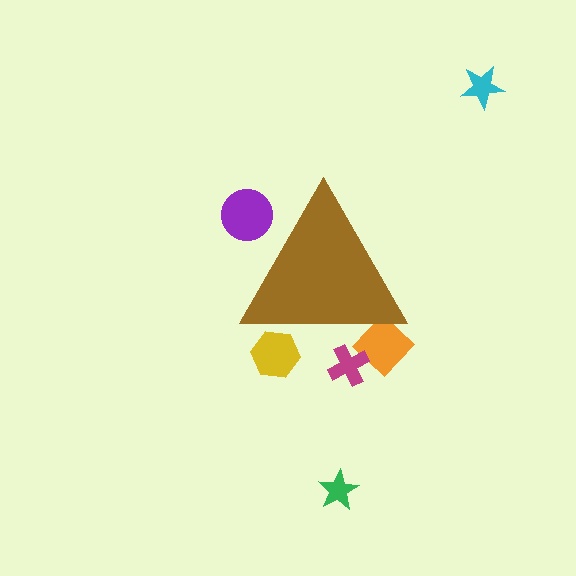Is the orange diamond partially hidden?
Yes, the orange diamond is partially hidden behind the brown triangle.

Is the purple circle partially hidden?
Yes, the purple circle is partially hidden behind the brown triangle.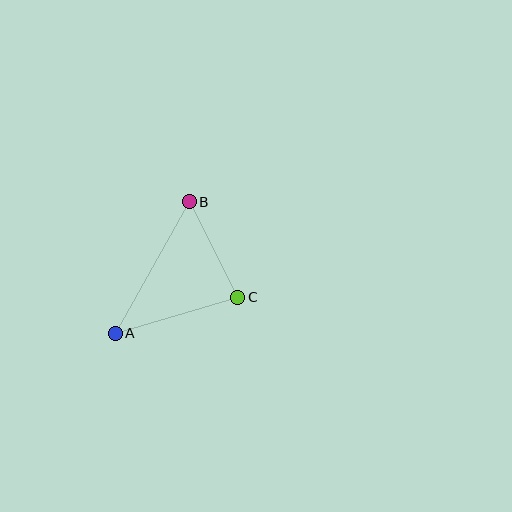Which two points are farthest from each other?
Points A and B are farthest from each other.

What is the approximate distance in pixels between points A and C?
The distance between A and C is approximately 128 pixels.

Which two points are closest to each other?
Points B and C are closest to each other.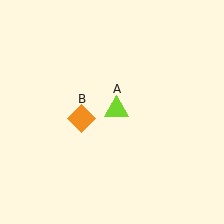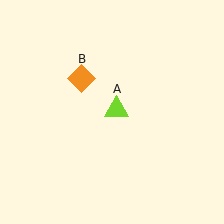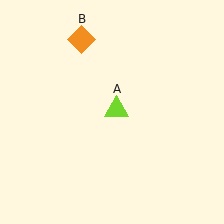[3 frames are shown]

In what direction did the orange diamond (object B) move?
The orange diamond (object B) moved up.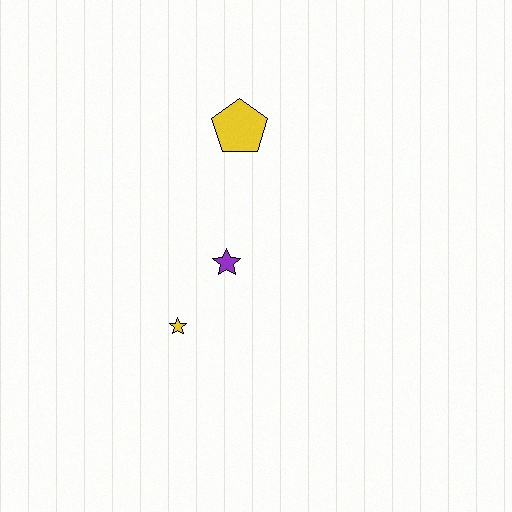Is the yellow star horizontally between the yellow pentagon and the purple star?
No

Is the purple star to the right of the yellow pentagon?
No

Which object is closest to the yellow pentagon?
The purple star is closest to the yellow pentagon.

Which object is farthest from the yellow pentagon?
The yellow star is farthest from the yellow pentagon.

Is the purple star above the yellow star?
Yes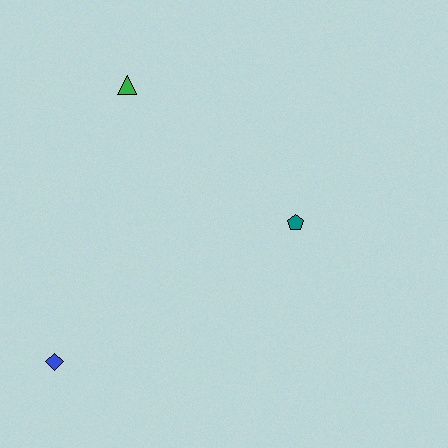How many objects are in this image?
There are 3 objects.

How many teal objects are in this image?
There is 1 teal object.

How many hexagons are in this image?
There are no hexagons.